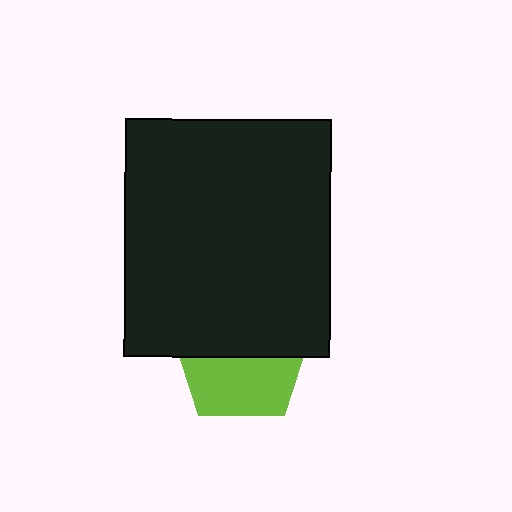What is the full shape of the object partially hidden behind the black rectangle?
The partially hidden object is a lime pentagon.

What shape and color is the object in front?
The object in front is a black rectangle.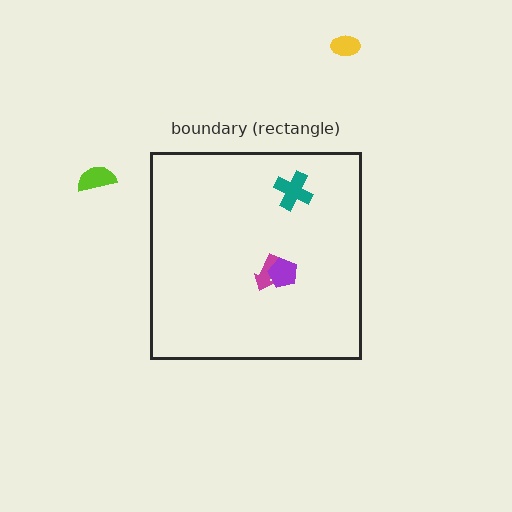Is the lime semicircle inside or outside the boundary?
Outside.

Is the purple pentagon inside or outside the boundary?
Inside.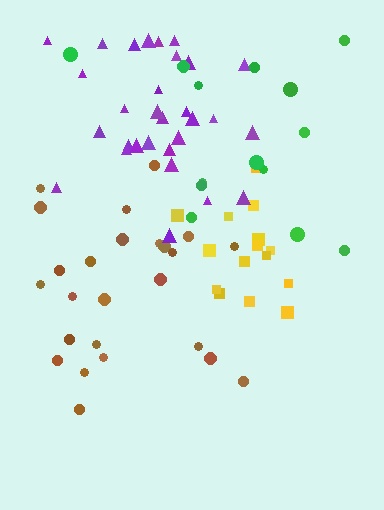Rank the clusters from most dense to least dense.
yellow, purple, brown, green.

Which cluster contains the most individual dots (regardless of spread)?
Purple (32).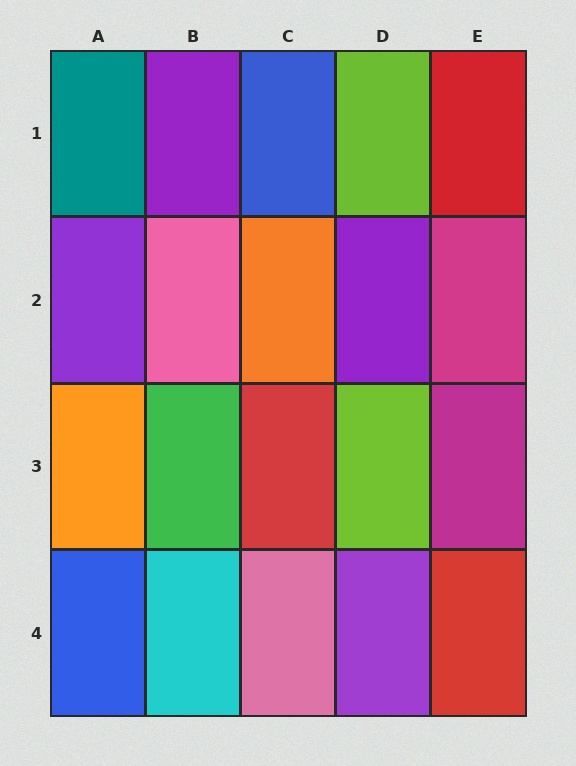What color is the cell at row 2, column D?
Purple.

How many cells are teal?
1 cell is teal.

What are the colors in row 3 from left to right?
Orange, green, red, lime, magenta.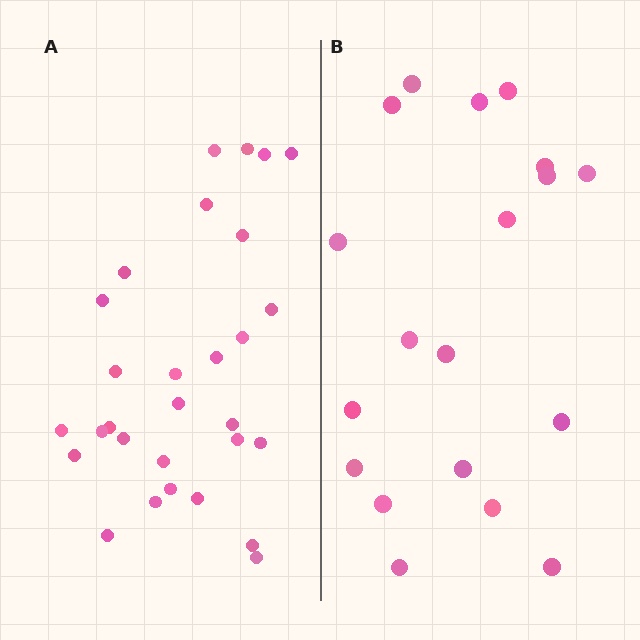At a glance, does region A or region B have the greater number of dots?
Region A (the left region) has more dots.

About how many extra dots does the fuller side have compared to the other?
Region A has roughly 10 or so more dots than region B.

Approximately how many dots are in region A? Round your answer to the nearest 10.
About 30 dots. (The exact count is 29, which rounds to 30.)